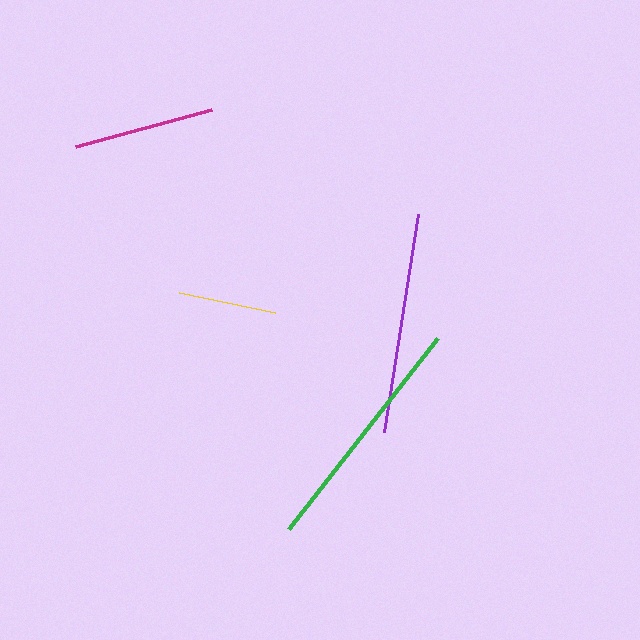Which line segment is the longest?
The green line is the longest at approximately 241 pixels.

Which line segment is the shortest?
The yellow line is the shortest at approximately 99 pixels.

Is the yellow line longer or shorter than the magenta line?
The magenta line is longer than the yellow line.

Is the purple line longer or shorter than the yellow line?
The purple line is longer than the yellow line.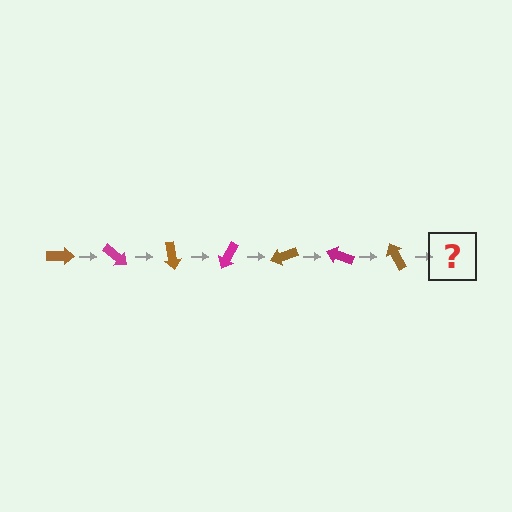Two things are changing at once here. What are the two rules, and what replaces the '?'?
The two rules are that it rotates 40 degrees each step and the color cycles through brown and magenta. The '?' should be a magenta arrow, rotated 280 degrees from the start.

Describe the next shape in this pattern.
It should be a magenta arrow, rotated 280 degrees from the start.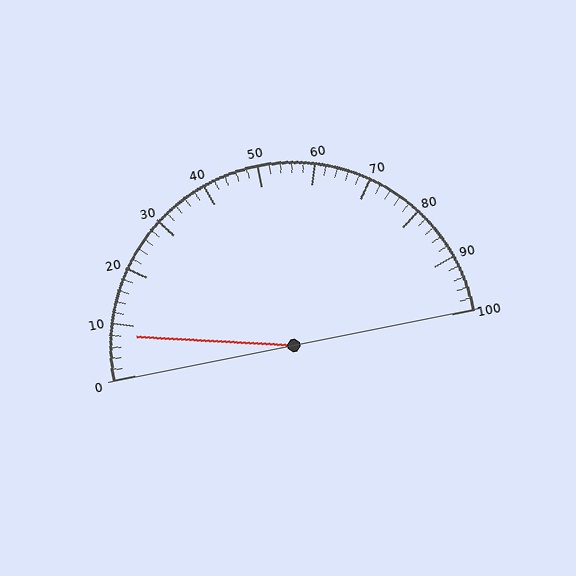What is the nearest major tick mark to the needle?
The nearest major tick mark is 10.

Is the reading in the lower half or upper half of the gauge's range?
The reading is in the lower half of the range (0 to 100).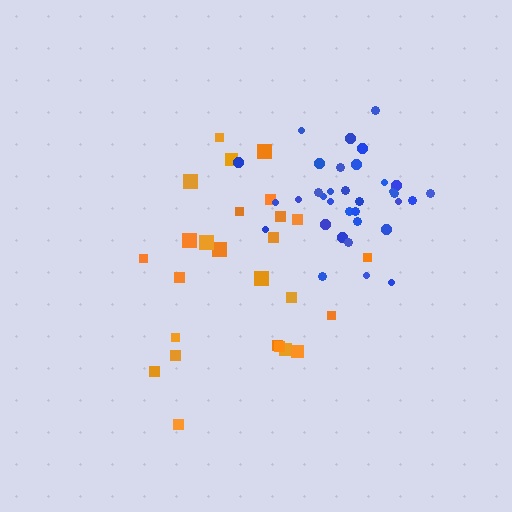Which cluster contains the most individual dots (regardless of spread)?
Blue (34).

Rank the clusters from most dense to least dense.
blue, orange.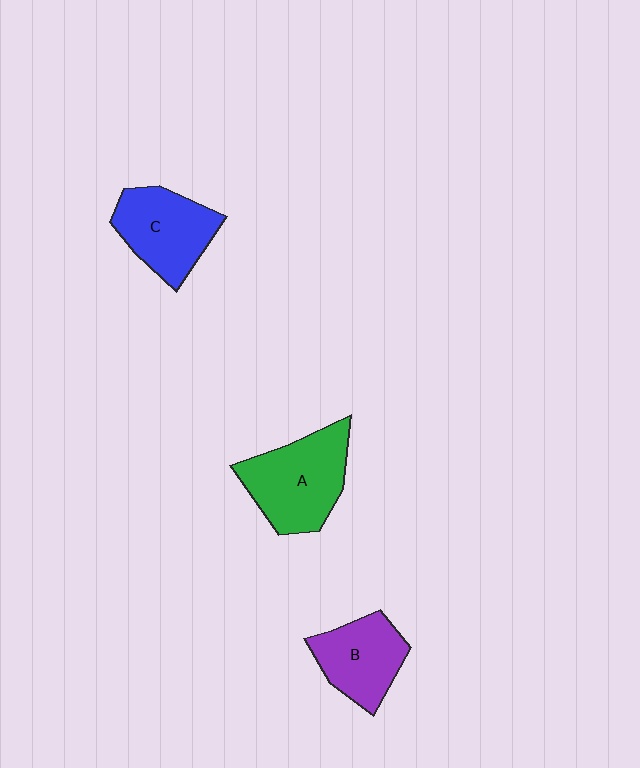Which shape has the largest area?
Shape A (green).